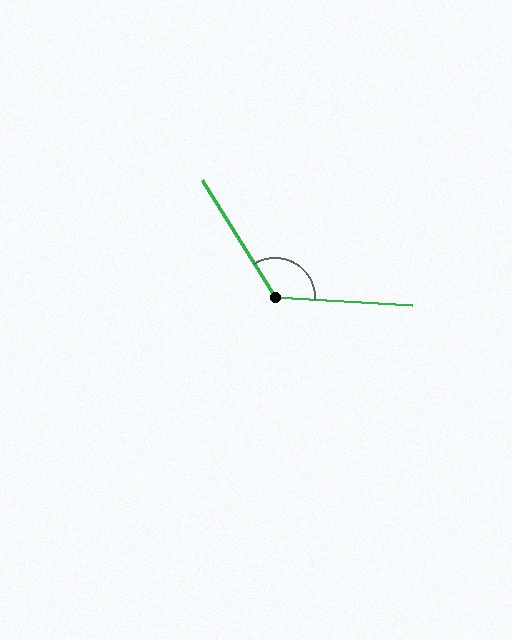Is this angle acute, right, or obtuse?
It is obtuse.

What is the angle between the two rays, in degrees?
Approximately 125 degrees.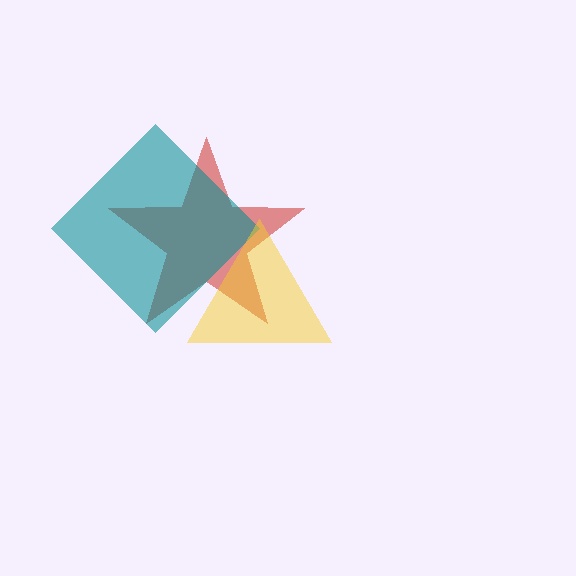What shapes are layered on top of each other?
The layered shapes are: a red star, a teal diamond, a yellow triangle.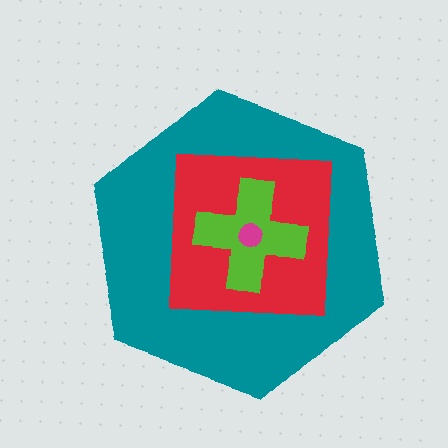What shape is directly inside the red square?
The lime cross.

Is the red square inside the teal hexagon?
Yes.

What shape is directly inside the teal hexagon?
The red square.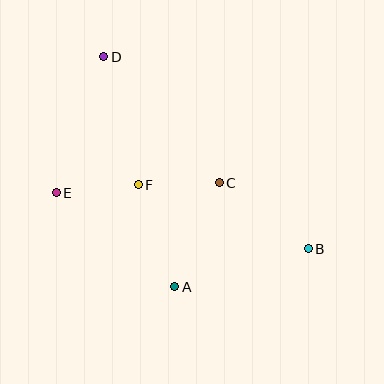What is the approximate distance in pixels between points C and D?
The distance between C and D is approximately 171 pixels.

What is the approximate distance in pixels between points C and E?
The distance between C and E is approximately 163 pixels.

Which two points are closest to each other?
Points C and F are closest to each other.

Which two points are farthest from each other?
Points B and D are farthest from each other.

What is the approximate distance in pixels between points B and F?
The distance between B and F is approximately 181 pixels.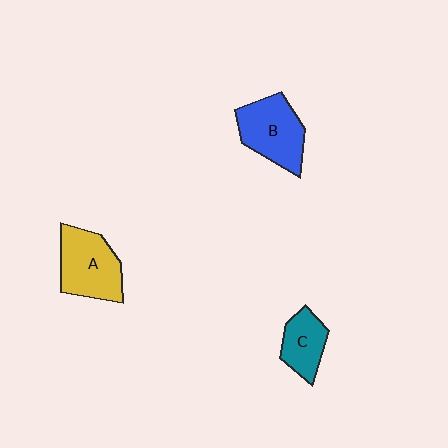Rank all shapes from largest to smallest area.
From largest to smallest: A (yellow), B (blue), C (teal).